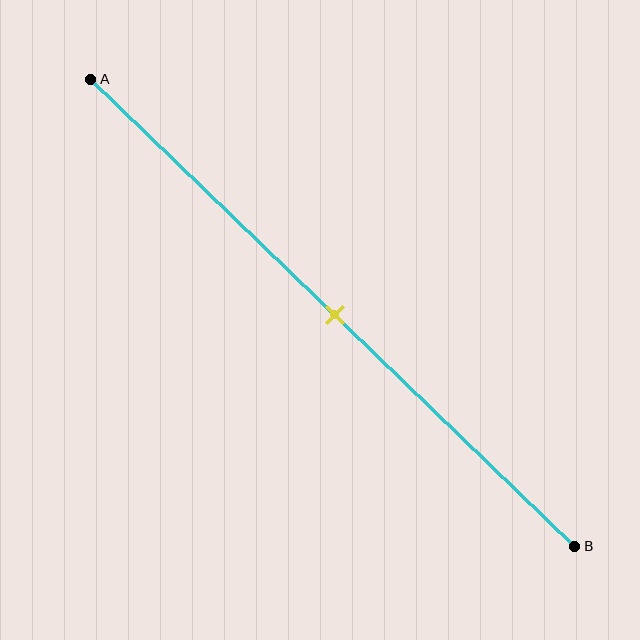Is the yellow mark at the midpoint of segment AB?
Yes, the mark is approximately at the midpoint.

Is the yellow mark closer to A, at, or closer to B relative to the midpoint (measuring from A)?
The yellow mark is approximately at the midpoint of segment AB.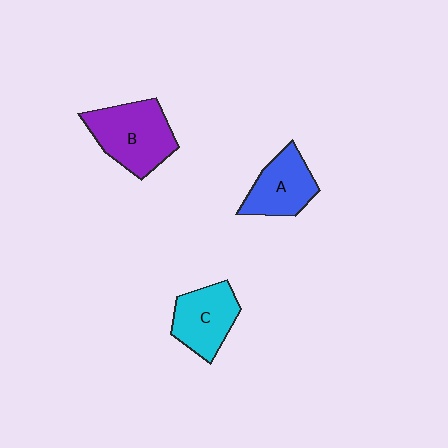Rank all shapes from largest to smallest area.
From largest to smallest: B (purple), C (cyan), A (blue).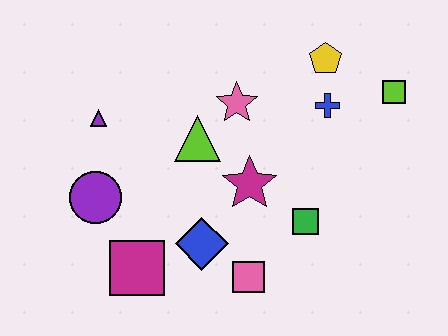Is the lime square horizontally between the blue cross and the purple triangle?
No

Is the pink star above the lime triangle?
Yes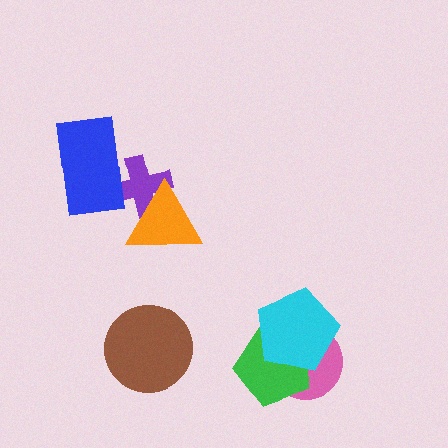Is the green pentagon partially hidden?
Yes, it is partially covered by another shape.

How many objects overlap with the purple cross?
2 objects overlap with the purple cross.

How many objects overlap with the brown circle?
0 objects overlap with the brown circle.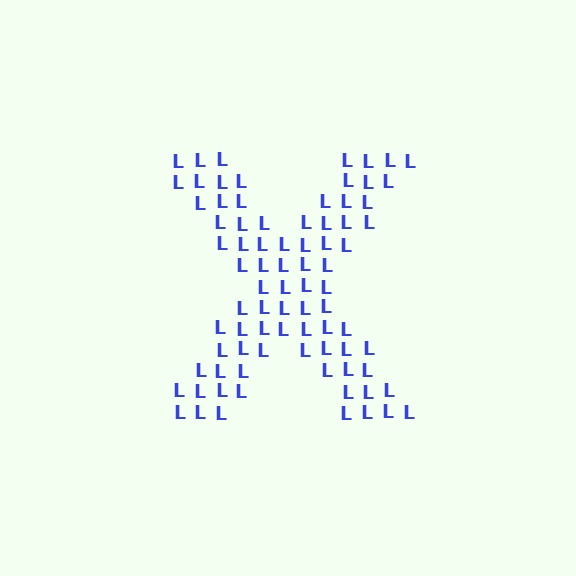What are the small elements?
The small elements are letter L's.